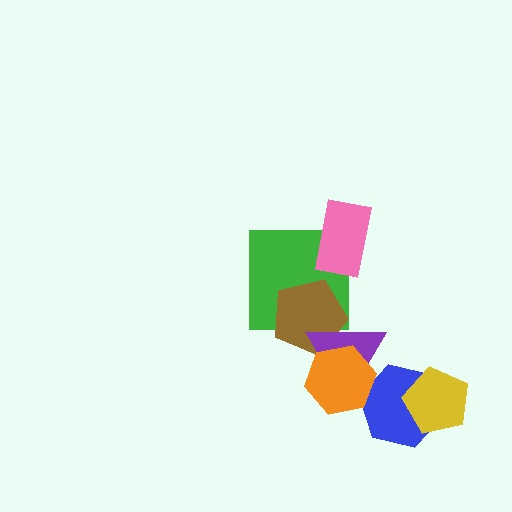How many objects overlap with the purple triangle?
3 objects overlap with the purple triangle.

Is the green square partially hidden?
Yes, it is partially covered by another shape.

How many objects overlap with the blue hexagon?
3 objects overlap with the blue hexagon.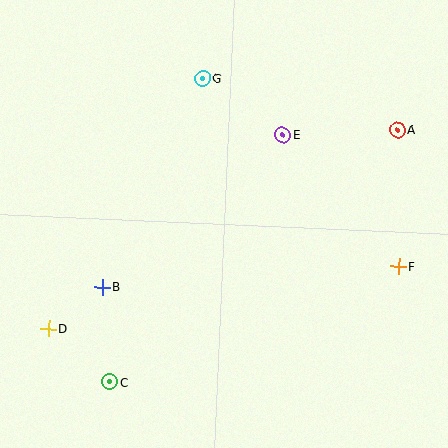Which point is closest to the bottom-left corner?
Point C is closest to the bottom-left corner.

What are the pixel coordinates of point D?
Point D is at (48, 329).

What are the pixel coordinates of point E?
Point E is at (283, 135).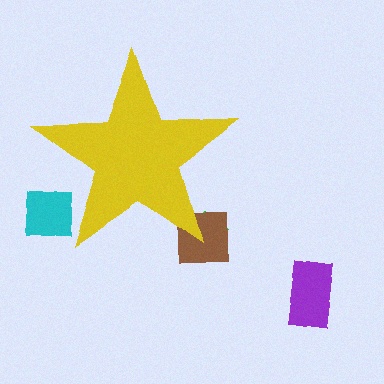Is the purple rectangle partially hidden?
No, the purple rectangle is fully visible.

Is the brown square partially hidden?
Yes, the brown square is partially hidden behind the yellow star.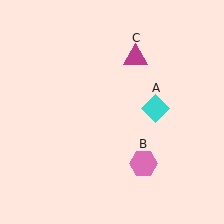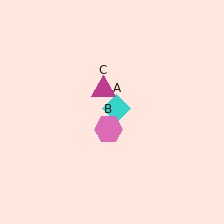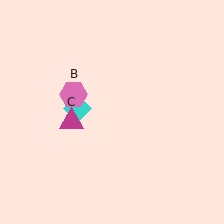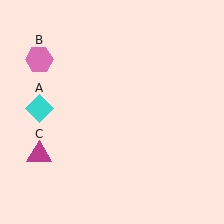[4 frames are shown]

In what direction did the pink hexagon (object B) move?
The pink hexagon (object B) moved up and to the left.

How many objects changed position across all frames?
3 objects changed position: cyan diamond (object A), pink hexagon (object B), magenta triangle (object C).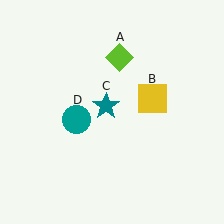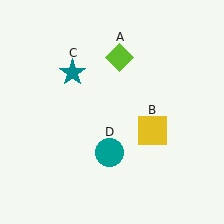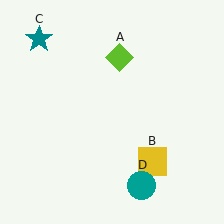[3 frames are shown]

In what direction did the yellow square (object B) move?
The yellow square (object B) moved down.